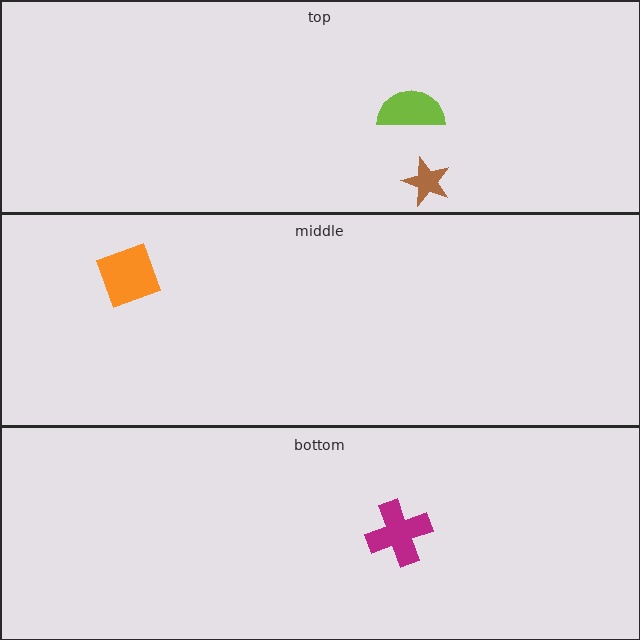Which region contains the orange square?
The middle region.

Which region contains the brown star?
The top region.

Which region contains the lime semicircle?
The top region.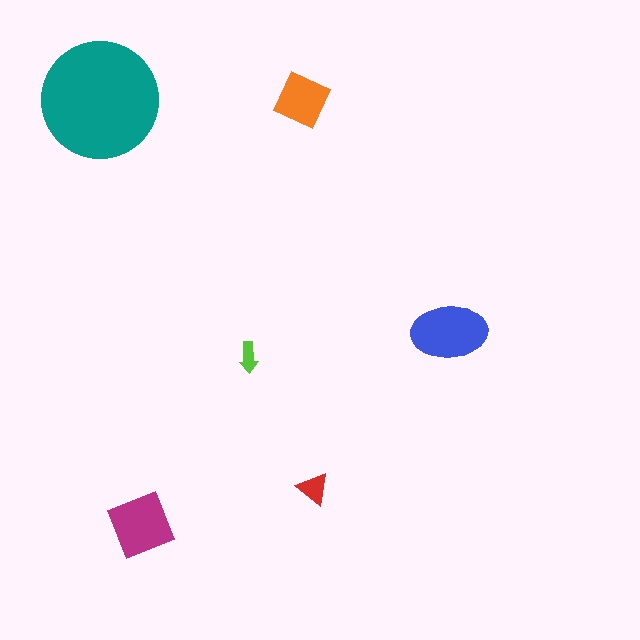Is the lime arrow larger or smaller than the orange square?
Smaller.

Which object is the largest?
The teal circle.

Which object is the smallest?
The lime arrow.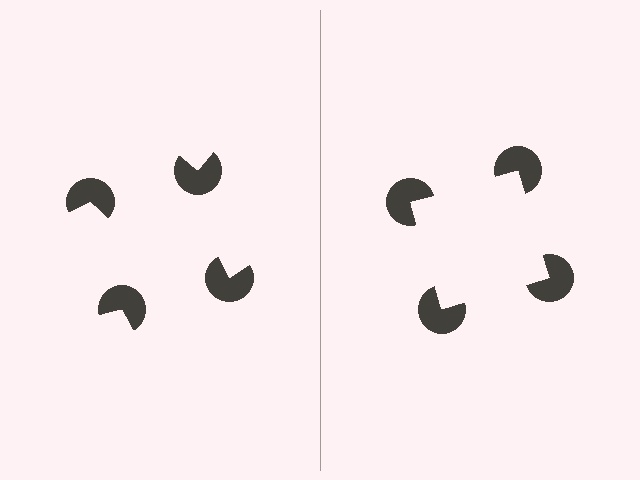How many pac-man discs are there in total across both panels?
8 — 4 on each side.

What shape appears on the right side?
An illusory square.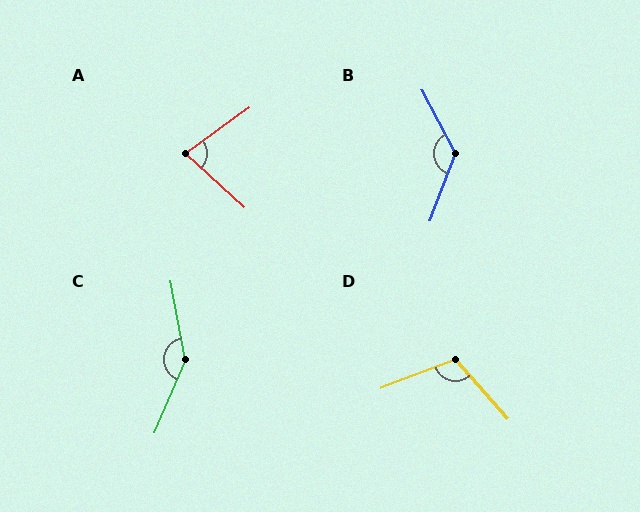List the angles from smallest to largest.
A (78°), D (110°), B (132°), C (146°).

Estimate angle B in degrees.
Approximately 132 degrees.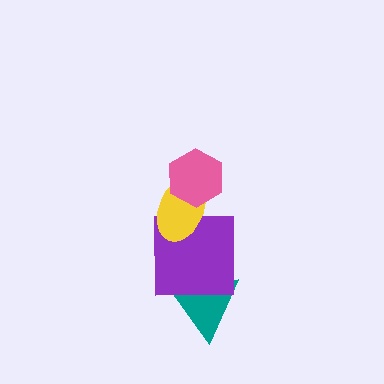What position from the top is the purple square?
The purple square is 3rd from the top.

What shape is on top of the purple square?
The yellow ellipse is on top of the purple square.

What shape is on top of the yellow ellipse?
The pink hexagon is on top of the yellow ellipse.